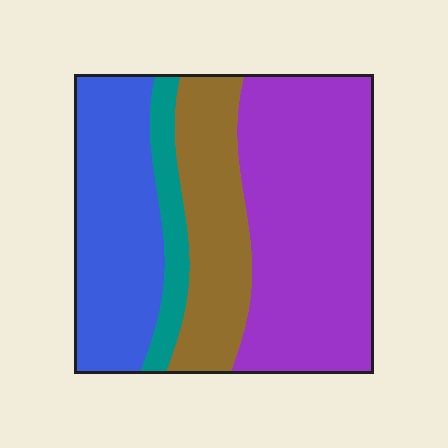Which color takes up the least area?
Teal, at roughly 10%.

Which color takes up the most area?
Purple, at roughly 45%.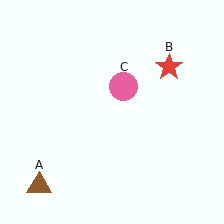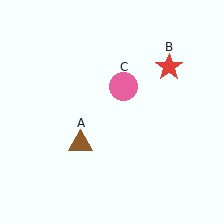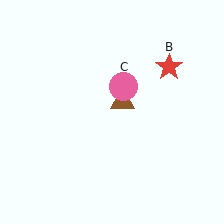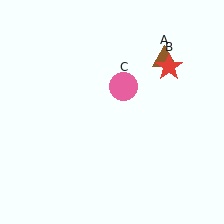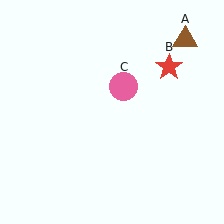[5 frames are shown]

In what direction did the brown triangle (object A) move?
The brown triangle (object A) moved up and to the right.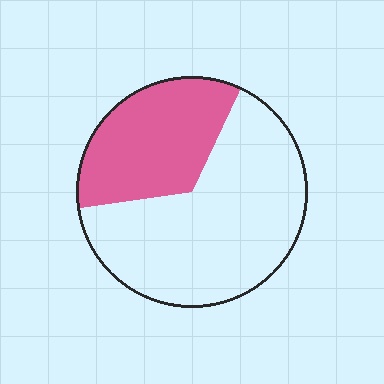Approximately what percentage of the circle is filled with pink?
Approximately 35%.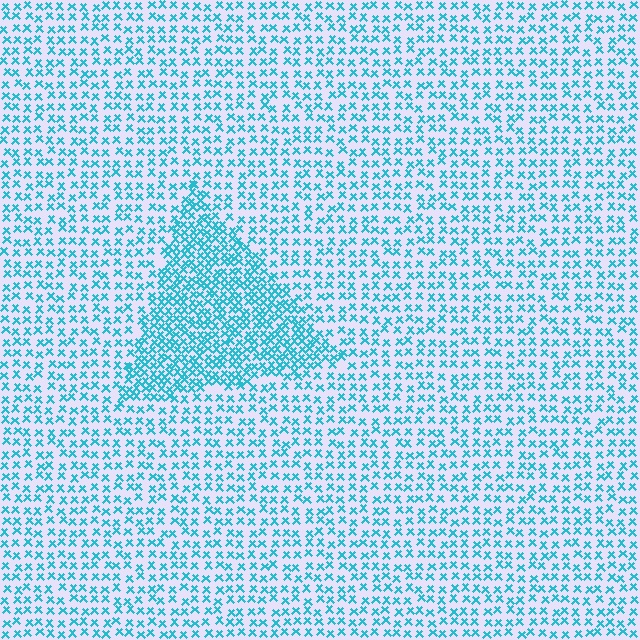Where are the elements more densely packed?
The elements are more densely packed inside the triangle boundary.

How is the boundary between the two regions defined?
The boundary is defined by a change in element density (approximately 2.0x ratio). All elements are the same color, size, and shape.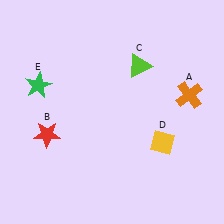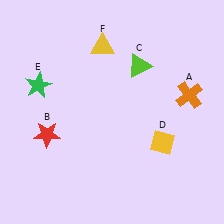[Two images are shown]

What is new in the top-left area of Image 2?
A yellow triangle (F) was added in the top-left area of Image 2.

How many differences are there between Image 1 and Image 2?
There is 1 difference between the two images.